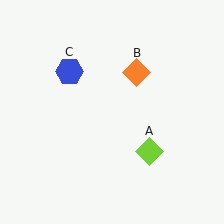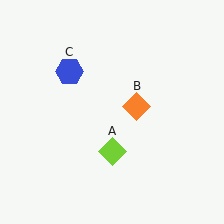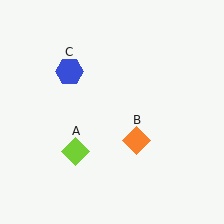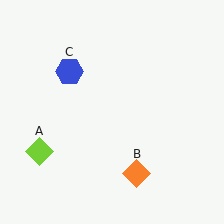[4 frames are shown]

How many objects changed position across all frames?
2 objects changed position: lime diamond (object A), orange diamond (object B).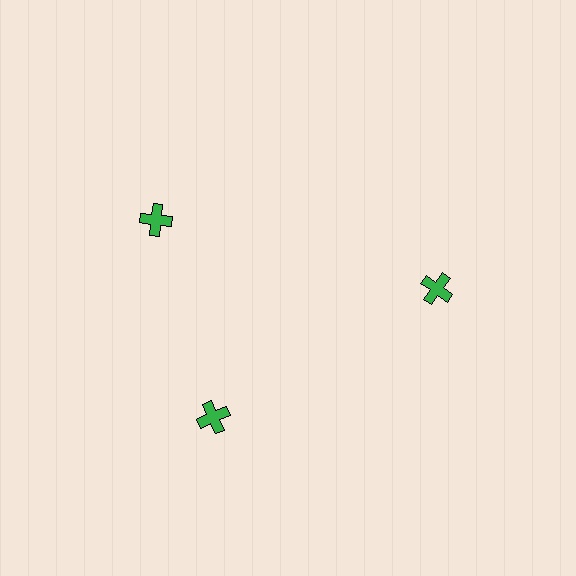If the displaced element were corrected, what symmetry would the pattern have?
It would have 3-fold rotational symmetry — the pattern would map onto itself every 120 degrees.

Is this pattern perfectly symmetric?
No. The 3 green crosses are arranged in a ring, but one element near the 11 o'clock position is rotated out of alignment along the ring, breaking the 3-fold rotational symmetry.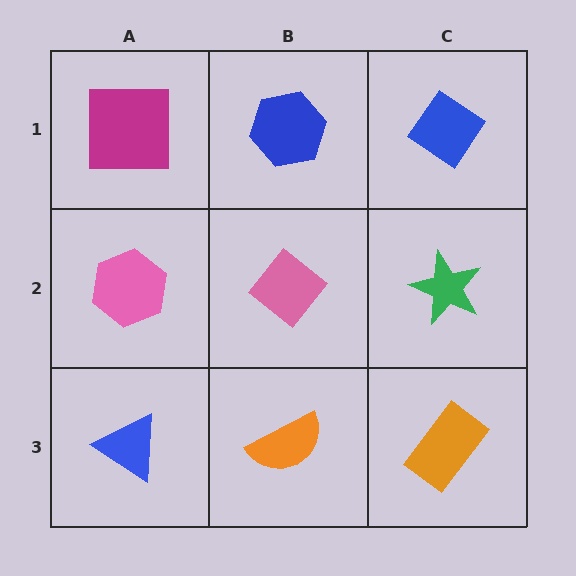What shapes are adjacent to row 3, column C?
A green star (row 2, column C), an orange semicircle (row 3, column B).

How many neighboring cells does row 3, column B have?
3.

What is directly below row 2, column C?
An orange rectangle.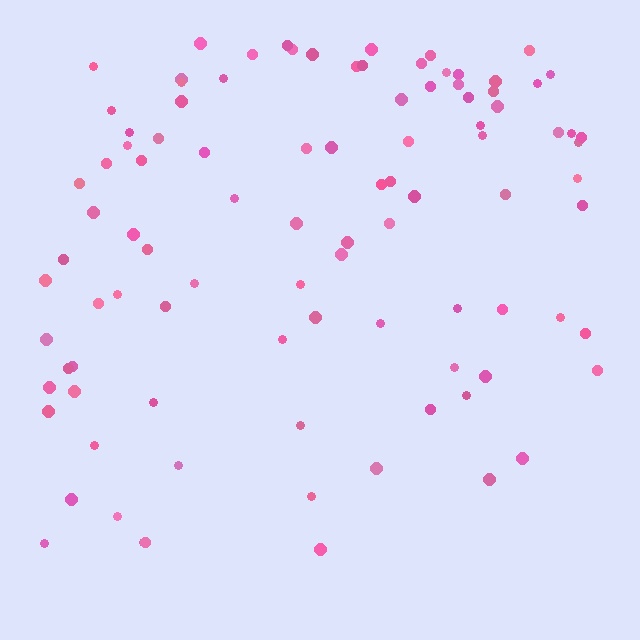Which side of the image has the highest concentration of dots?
The top.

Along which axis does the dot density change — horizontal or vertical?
Vertical.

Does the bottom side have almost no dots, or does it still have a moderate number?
Still a moderate number, just noticeably fewer than the top.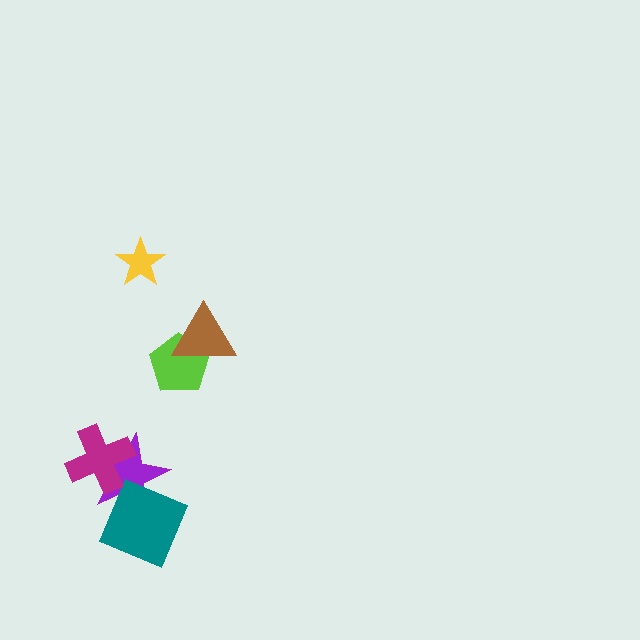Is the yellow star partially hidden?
No, no other shape covers it.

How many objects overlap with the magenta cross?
1 object overlaps with the magenta cross.